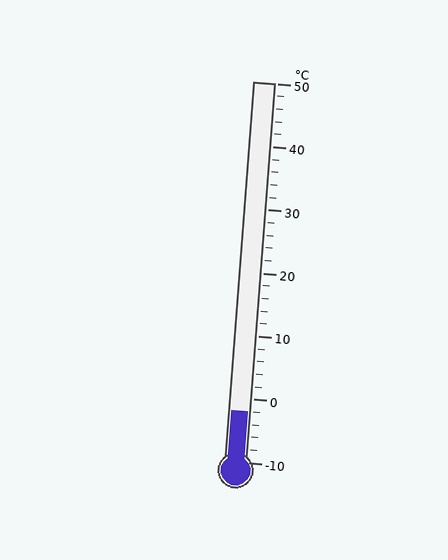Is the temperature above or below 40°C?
The temperature is below 40°C.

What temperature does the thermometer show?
The thermometer shows approximately -2°C.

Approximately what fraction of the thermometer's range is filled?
The thermometer is filled to approximately 15% of its range.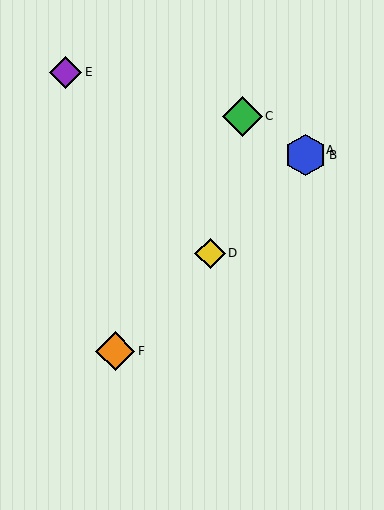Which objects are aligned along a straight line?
Objects A, B, D, F are aligned along a straight line.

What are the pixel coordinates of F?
Object F is at (115, 351).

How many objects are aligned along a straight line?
4 objects (A, B, D, F) are aligned along a straight line.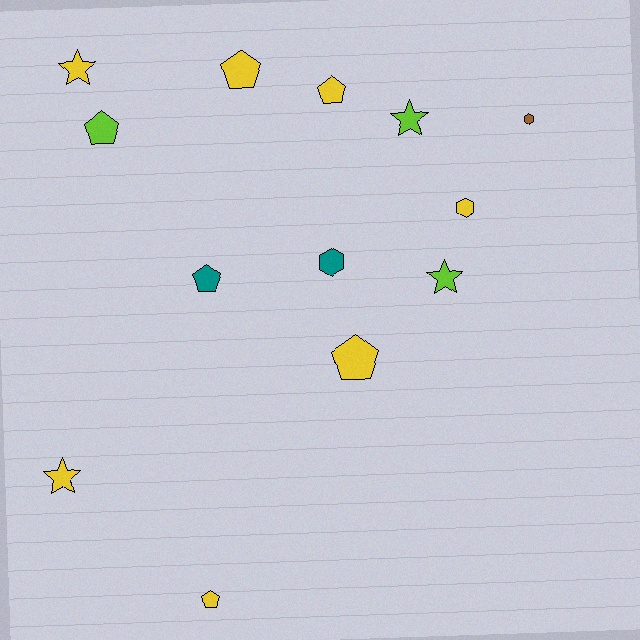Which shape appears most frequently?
Pentagon, with 6 objects.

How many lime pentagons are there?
There is 1 lime pentagon.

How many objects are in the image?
There are 13 objects.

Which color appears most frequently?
Yellow, with 7 objects.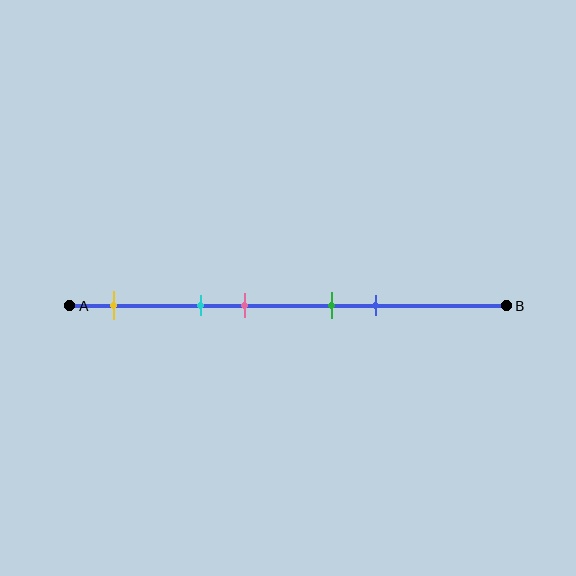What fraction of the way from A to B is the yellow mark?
The yellow mark is approximately 10% (0.1) of the way from A to B.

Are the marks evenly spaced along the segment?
No, the marks are not evenly spaced.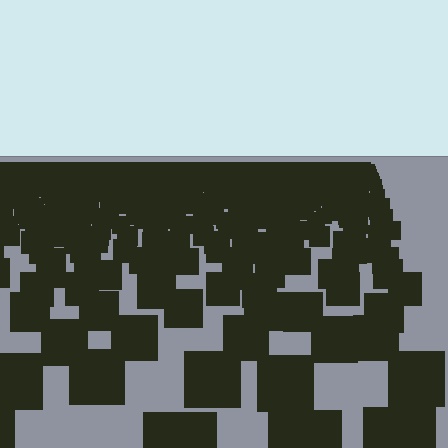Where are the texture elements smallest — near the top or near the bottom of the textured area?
Near the top.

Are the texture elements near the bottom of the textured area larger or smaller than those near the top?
Larger. Near the bottom, elements are closer to the viewer and appear at a bigger on-screen size.